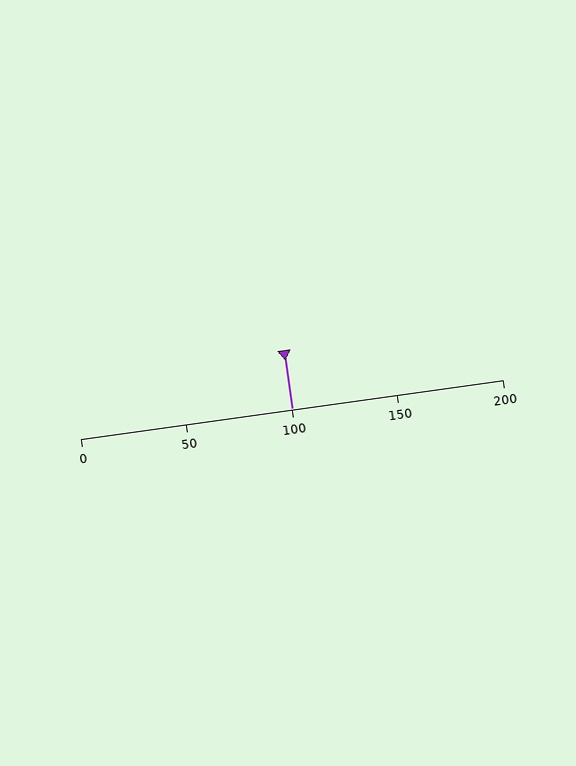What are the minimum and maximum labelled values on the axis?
The axis runs from 0 to 200.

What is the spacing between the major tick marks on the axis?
The major ticks are spaced 50 apart.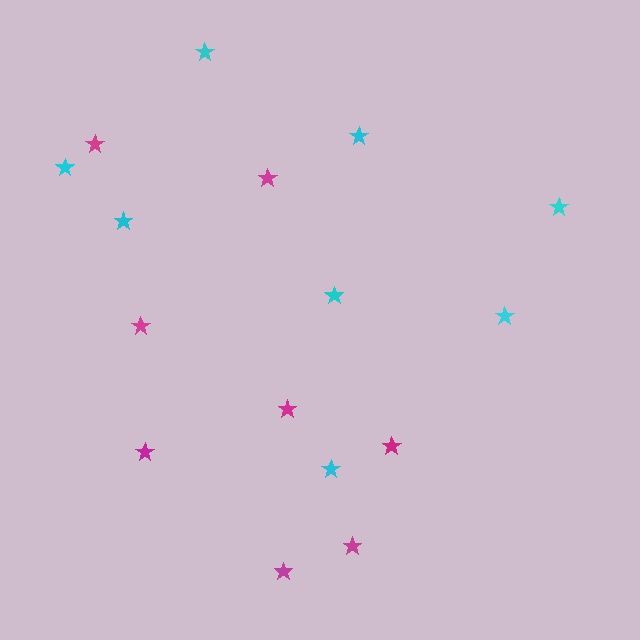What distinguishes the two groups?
There are 2 groups: one group of magenta stars (8) and one group of cyan stars (8).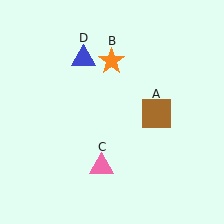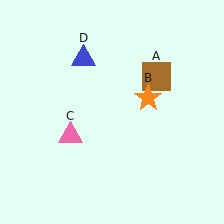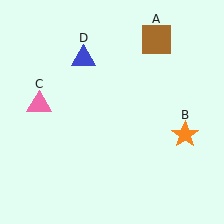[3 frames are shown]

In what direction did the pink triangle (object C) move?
The pink triangle (object C) moved up and to the left.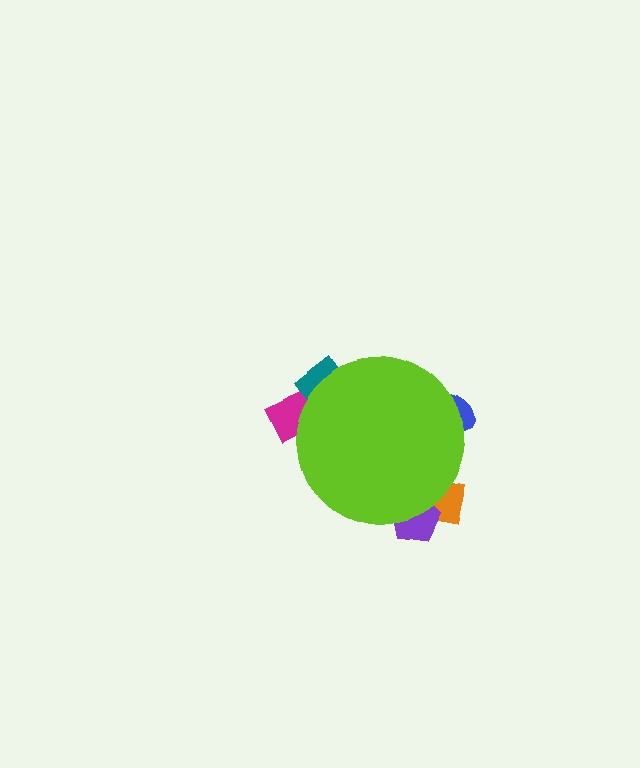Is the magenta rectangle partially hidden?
Yes, the magenta rectangle is partially hidden behind the lime circle.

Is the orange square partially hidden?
Yes, the orange square is partially hidden behind the lime circle.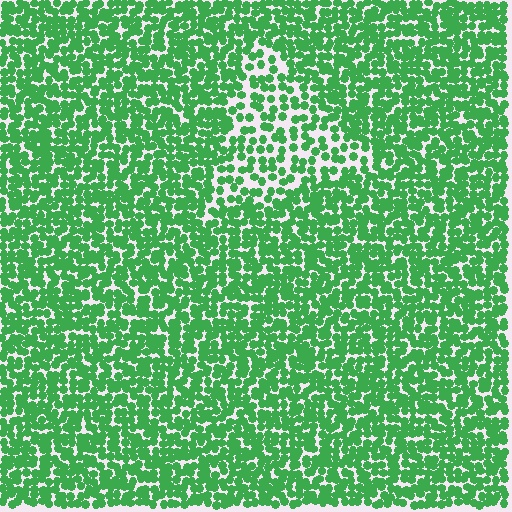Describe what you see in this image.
The image contains small green elements arranged at two different densities. A triangle-shaped region is visible where the elements are less densely packed than the surrounding area.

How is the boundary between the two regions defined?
The boundary is defined by a change in element density (approximately 1.8x ratio). All elements are the same color, size, and shape.